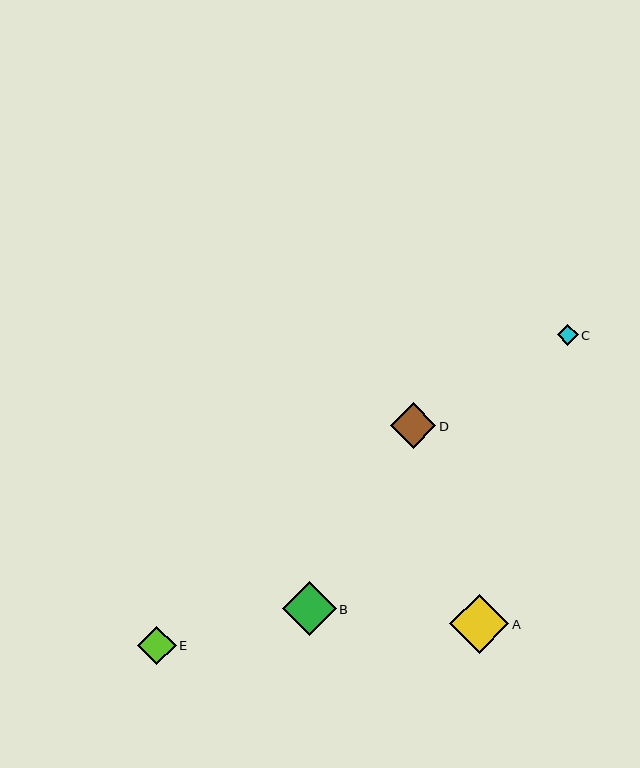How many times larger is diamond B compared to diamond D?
Diamond B is approximately 1.2 times the size of diamond D.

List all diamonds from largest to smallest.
From largest to smallest: A, B, D, E, C.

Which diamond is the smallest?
Diamond C is the smallest with a size of approximately 21 pixels.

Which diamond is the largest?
Diamond A is the largest with a size of approximately 59 pixels.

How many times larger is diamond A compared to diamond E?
Diamond A is approximately 1.5 times the size of diamond E.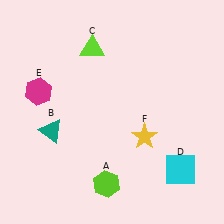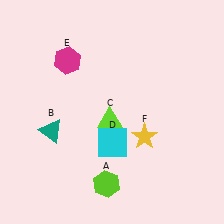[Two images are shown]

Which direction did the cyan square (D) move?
The cyan square (D) moved left.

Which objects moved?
The objects that moved are: the lime triangle (C), the cyan square (D), the magenta hexagon (E).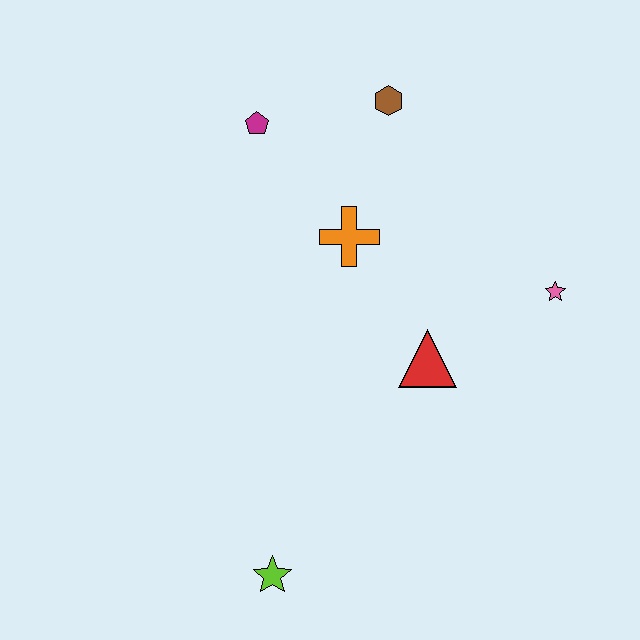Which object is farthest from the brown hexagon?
The lime star is farthest from the brown hexagon.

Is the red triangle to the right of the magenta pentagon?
Yes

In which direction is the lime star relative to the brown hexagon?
The lime star is below the brown hexagon.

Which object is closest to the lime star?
The red triangle is closest to the lime star.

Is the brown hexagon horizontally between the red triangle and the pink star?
No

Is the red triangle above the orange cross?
No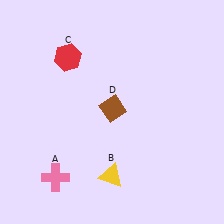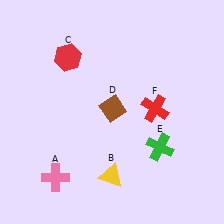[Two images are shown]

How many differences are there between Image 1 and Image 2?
There are 2 differences between the two images.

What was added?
A green cross (E), a red cross (F) were added in Image 2.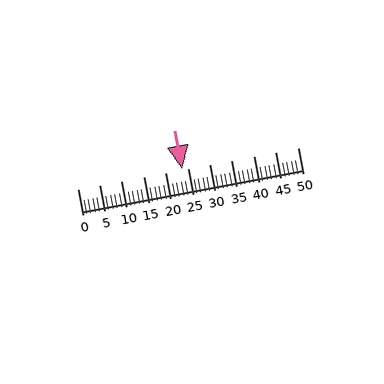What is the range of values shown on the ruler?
The ruler shows values from 0 to 50.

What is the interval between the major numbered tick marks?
The major tick marks are spaced 5 units apart.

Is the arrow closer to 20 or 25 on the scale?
The arrow is closer to 25.